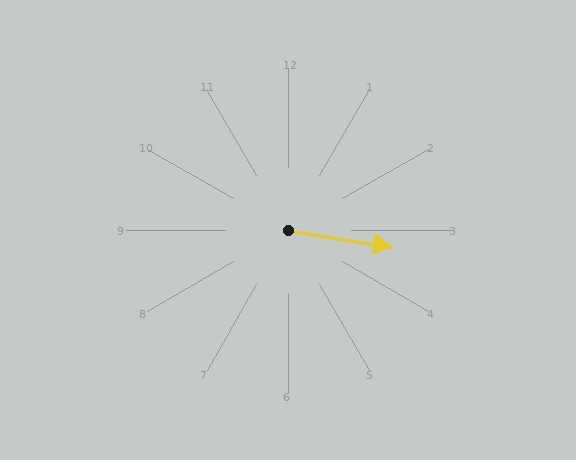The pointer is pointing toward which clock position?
Roughly 3 o'clock.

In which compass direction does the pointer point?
East.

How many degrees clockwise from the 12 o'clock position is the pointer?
Approximately 100 degrees.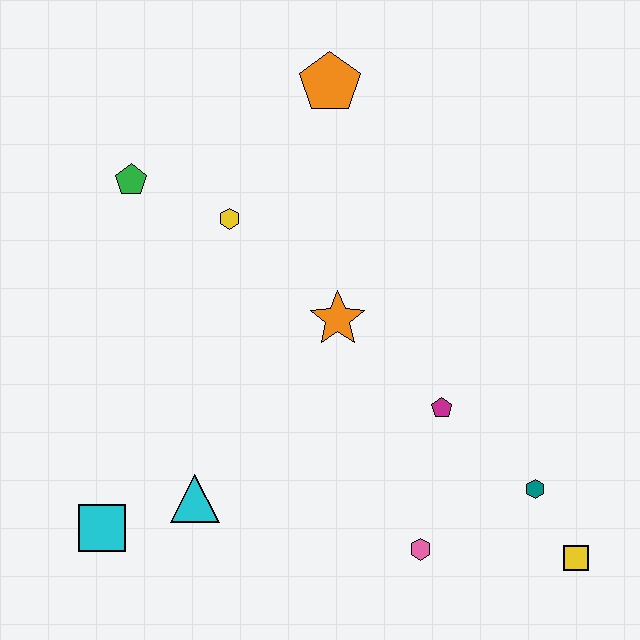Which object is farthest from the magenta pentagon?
The green pentagon is farthest from the magenta pentagon.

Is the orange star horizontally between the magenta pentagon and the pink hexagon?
No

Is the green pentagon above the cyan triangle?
Yes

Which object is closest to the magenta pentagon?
The teal hexagon is closest to the magenta pentagon.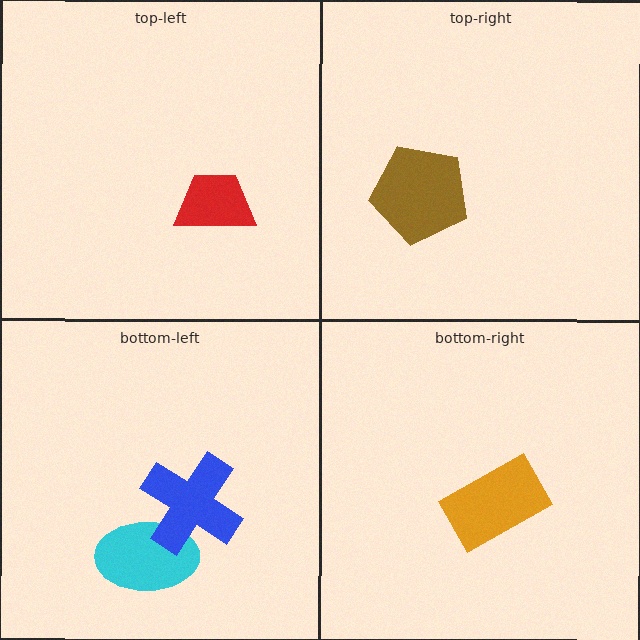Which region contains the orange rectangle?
The bottom-right region.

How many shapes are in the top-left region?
1.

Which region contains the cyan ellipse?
The bottom-left region.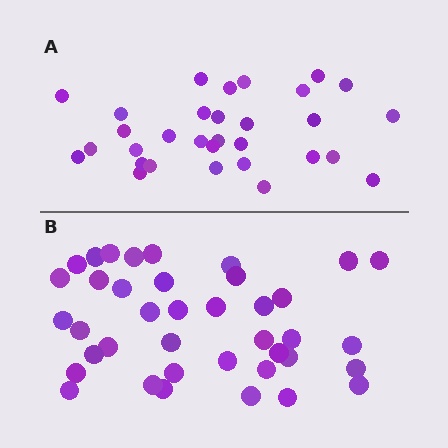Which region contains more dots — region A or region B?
Region B (the bottom region) has more dots.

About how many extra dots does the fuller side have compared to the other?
Region B has roughly 8 or so more dots than region A.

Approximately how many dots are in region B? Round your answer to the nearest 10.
About 40 dots. (The exact count is 39, which rounds to 40.)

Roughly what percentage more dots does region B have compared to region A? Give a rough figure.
About 25% more.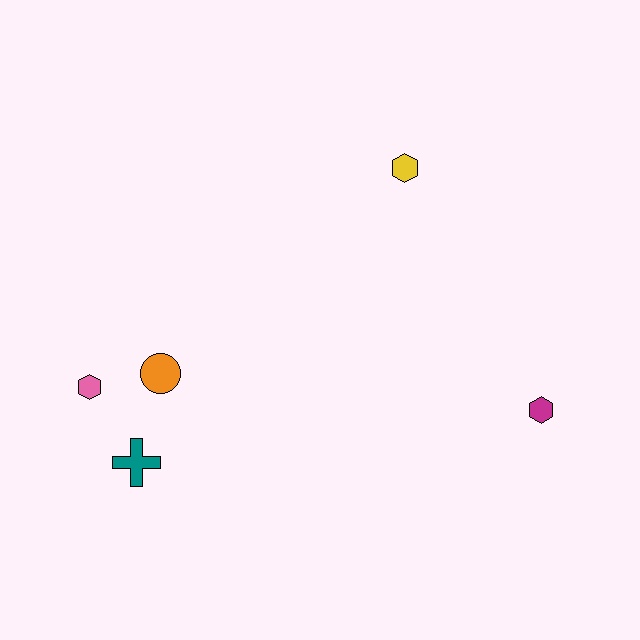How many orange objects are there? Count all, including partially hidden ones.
There is 1 orange object.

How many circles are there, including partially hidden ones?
There is 1 circle.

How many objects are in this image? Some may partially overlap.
There are 5 objects.